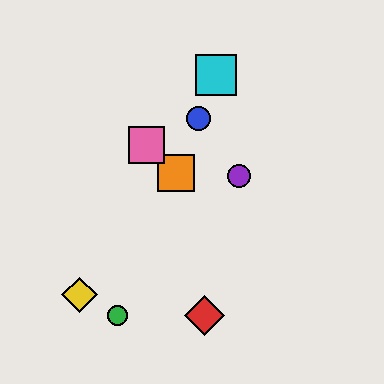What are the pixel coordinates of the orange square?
The orange square is at (176, 173).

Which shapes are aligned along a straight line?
The blue circle, the green circle, the orange square, the cyan square are aligned along a straight line.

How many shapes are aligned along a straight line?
4 shapes (the blue circle, the green circle, the orange square, the cyan square) are aligned along a straight line.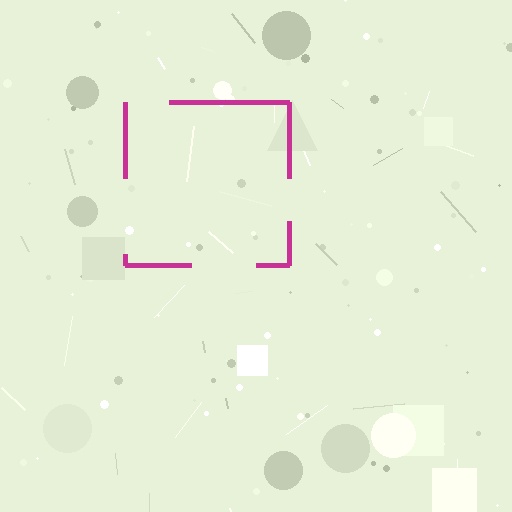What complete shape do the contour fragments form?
The contour fragments form a square.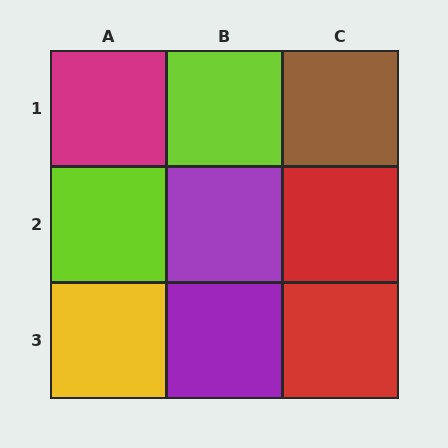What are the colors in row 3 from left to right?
Yellow, purple, red.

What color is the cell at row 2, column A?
Lime.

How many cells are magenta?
1 cell is magenta.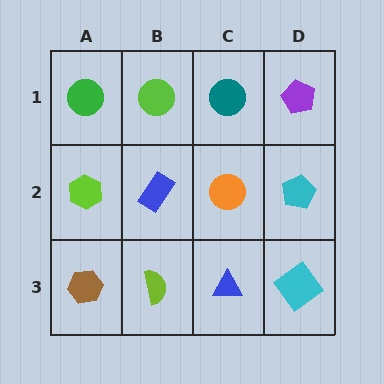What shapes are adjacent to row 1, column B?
A blue rectangle (row 2, column B), a green circle (row 1, column A), a teal circle (row 1, column C).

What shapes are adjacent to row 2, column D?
A purple pentagon (row 1, column D), a cyan diamond (row 3, column D), an orange circle (row 2, column C).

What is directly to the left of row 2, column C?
A blue rectangle.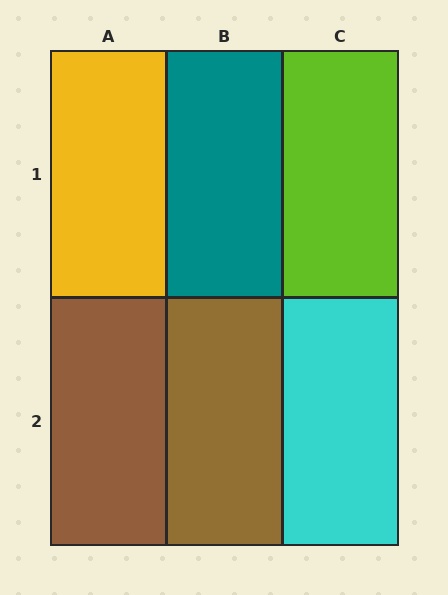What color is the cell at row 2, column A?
Brown.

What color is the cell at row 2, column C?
Cyan.